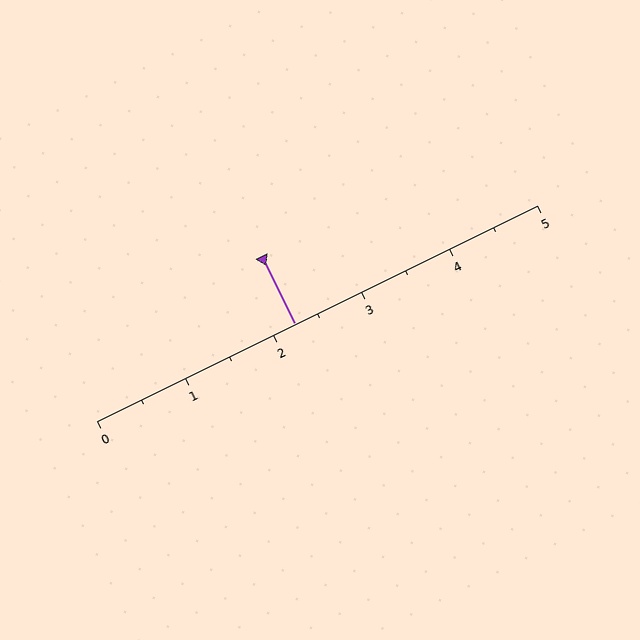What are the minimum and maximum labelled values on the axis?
The axis runs from 0 to 5.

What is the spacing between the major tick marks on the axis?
The major ticks are spaced 1 apart.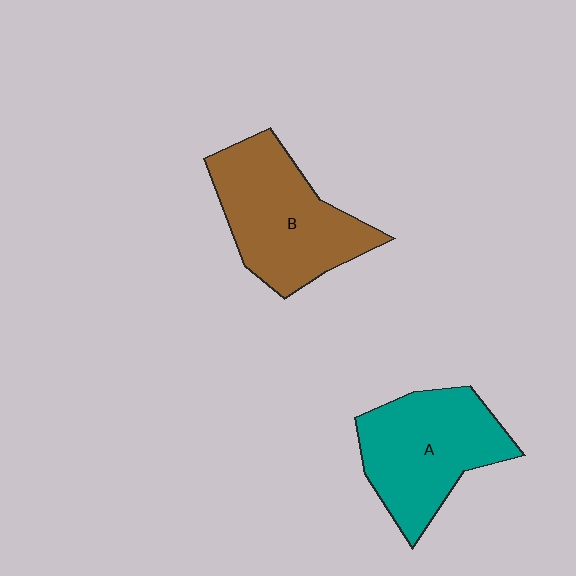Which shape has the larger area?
Shape B (brown).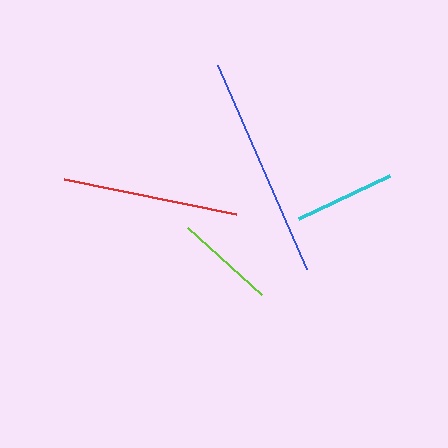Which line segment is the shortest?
The lime line is the shortest at approximately 99 pixels.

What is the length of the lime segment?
The lime segment is approximately 99 pixels long.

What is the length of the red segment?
The red segment is approximately 175 pixels long.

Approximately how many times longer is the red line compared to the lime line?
The red line is approximately 1.8 times the length of the lime line.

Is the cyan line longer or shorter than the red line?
The red line is longer than the cyan line.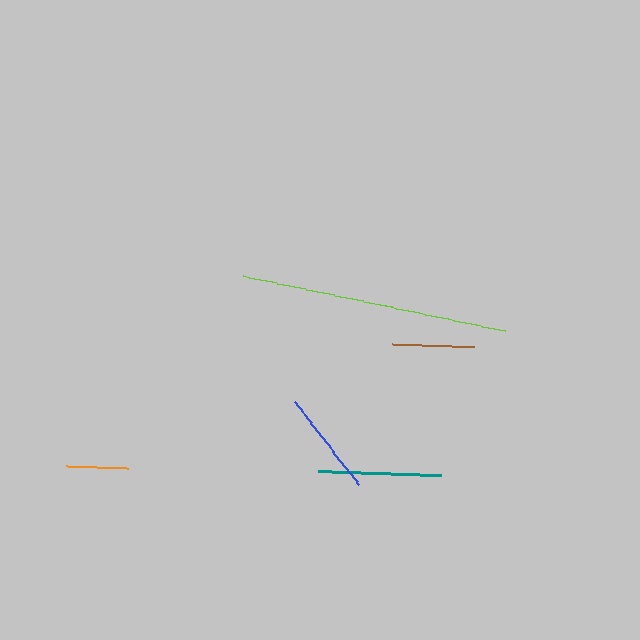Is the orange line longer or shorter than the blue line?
The blue line is longer than the orange line.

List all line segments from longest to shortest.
From longest to shortest: lime, teal, blue, brown, orange.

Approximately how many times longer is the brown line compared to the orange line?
The brown line is approximately 1.3 times the length of the orange line.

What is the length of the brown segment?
The brown segment is approximately 82 pixels long.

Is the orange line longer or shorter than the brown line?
The brown line is longer than the orange line.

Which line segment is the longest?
The lime line is the longest at approximately 267 pixels.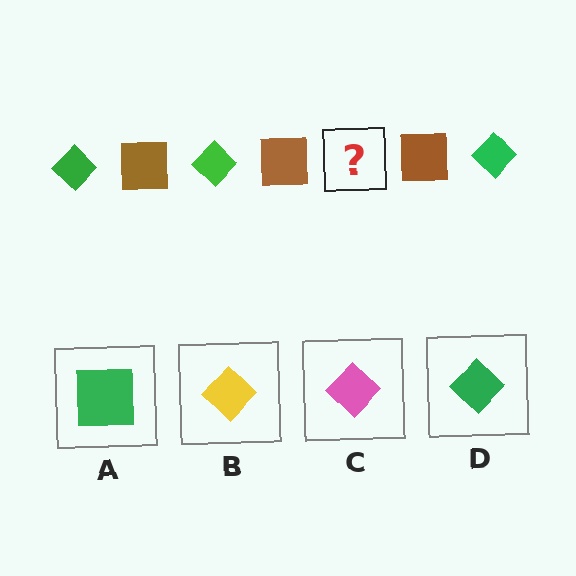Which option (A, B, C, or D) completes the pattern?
D.